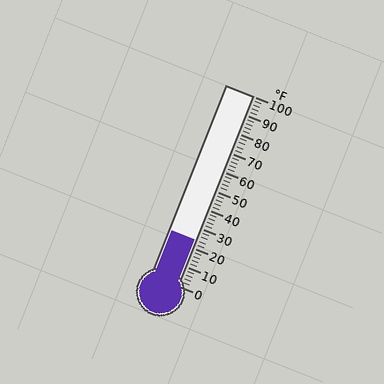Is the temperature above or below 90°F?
The temperature is below 90°F.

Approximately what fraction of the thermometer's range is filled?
The thermometer is filled to approximately 25% of its range.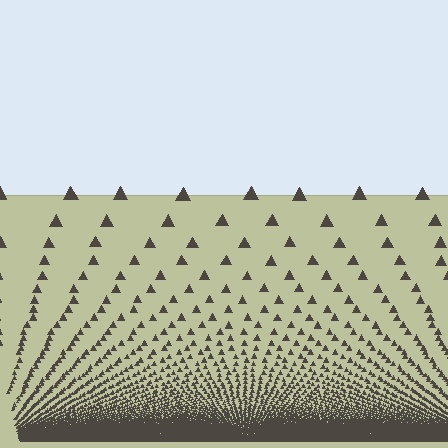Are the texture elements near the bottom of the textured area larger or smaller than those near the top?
Smaller. The gradient is inverted — elements near the bottom are smaller and denser.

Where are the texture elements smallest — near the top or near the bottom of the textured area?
Near the bottom.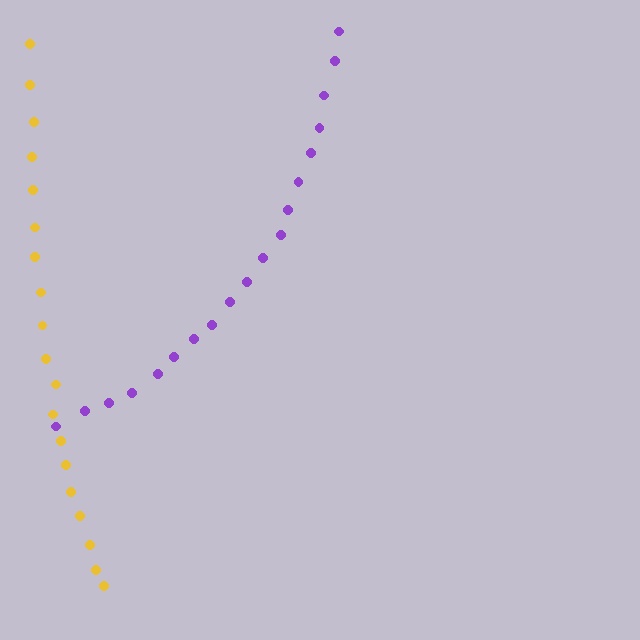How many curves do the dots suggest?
There are 2 distinct paths.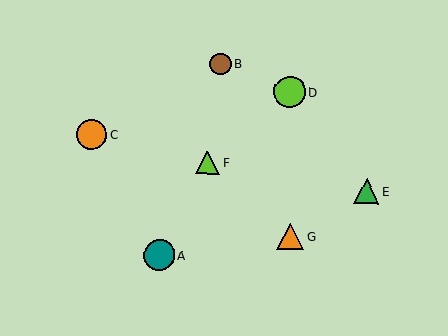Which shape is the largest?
The lime circle (labeled D) is the largest.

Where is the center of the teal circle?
The center of the teal circle is at (159, 255).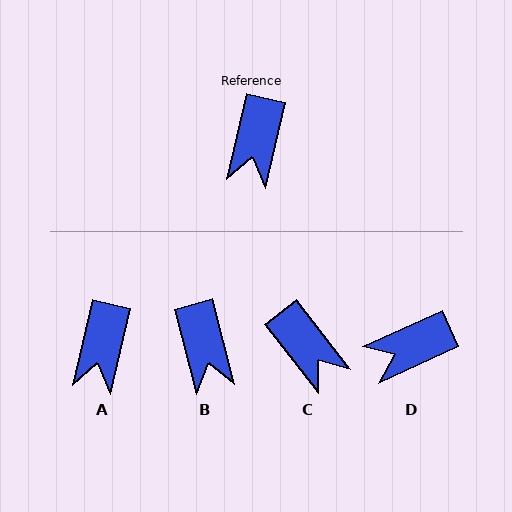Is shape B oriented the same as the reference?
No, it is off by about 28 degrees.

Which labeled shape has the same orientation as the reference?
A.